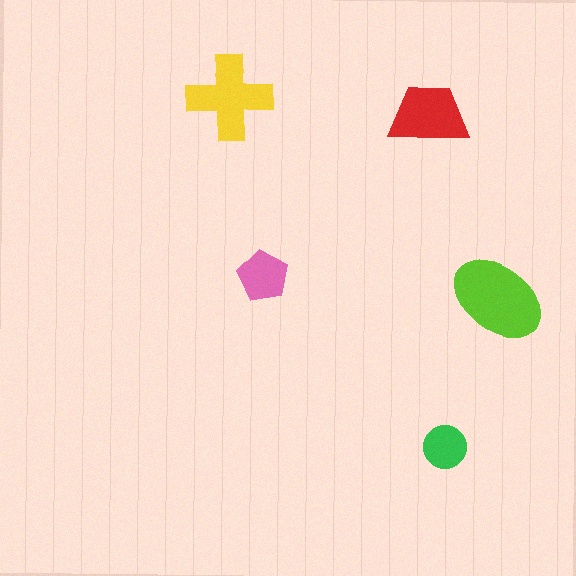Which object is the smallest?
The green circle.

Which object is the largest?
The lime ellipse.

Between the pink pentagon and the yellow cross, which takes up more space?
The yellow cross.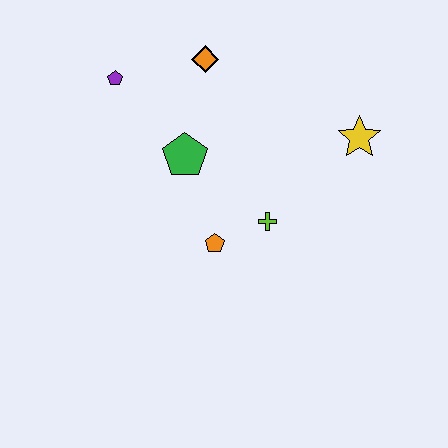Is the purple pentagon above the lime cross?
Yes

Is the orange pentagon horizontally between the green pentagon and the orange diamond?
No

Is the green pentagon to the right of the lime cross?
No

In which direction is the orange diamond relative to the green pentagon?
The orange diamond is above the green pentagon.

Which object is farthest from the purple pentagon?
The yellow star is farthest from the purple pentagon.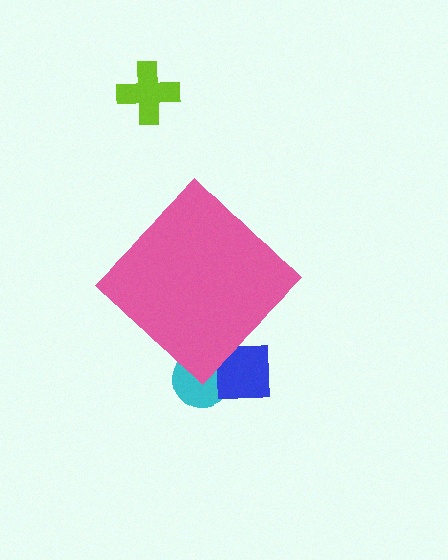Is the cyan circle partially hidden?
Yes, the cyan circle is partially hidden behind the pink diamond.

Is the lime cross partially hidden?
No, the lime cross is fully visible.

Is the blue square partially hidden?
Yes, the blue square is partially hidden behind the pink diamond.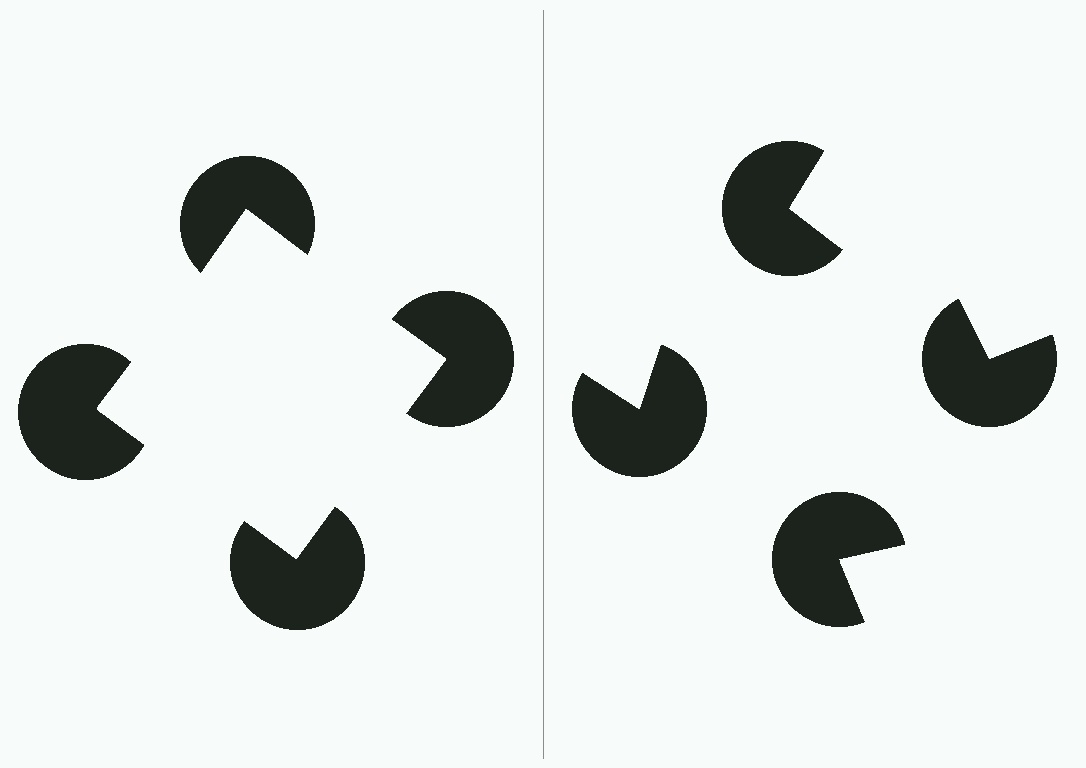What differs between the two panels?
The pac-man discs are positioned identically on both sides; only the wedge orientations differ. On the left they align to a square; on the right they are misaligned.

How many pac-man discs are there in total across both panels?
8 — 4 on each side.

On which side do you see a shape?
An illusory square appears on the left side. On the right side the wedge cuts are rotated, so no coherent shape forms.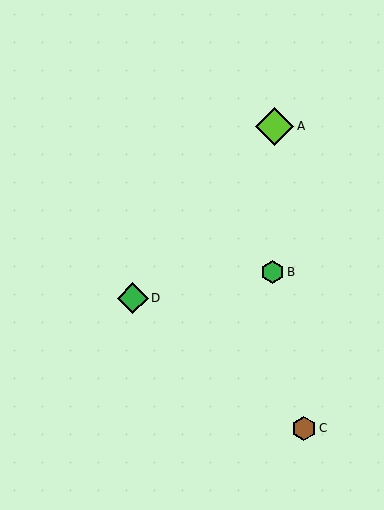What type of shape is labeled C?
Shape C is a brown hexagon.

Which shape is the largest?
The lime diamond (labeled A) is the largest.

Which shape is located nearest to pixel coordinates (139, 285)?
The green diamond (labeled D) at (133, 298) is nearest to that location.